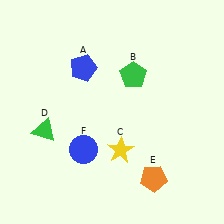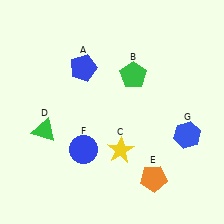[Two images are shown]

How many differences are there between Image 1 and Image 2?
There is 1 difference between the two images.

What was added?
A blue hexagon (G) was added in Image 2.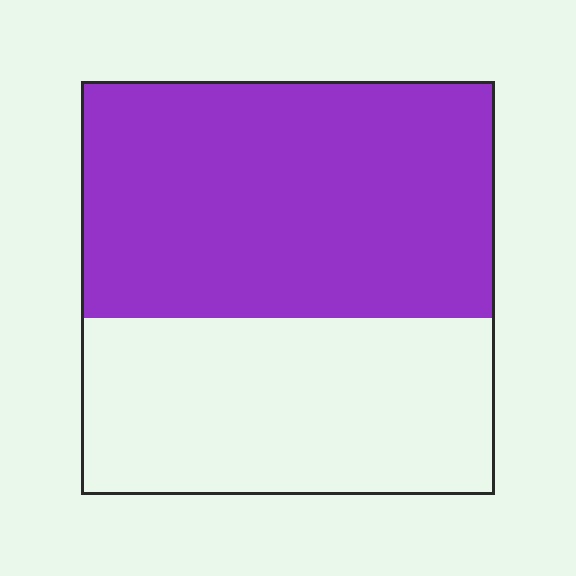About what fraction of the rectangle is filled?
About three fifths (3/5).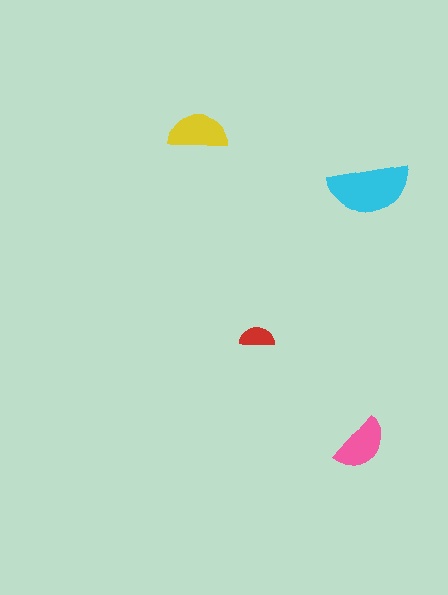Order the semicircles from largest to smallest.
the cyan one, the yellow one, the pink one, the red one.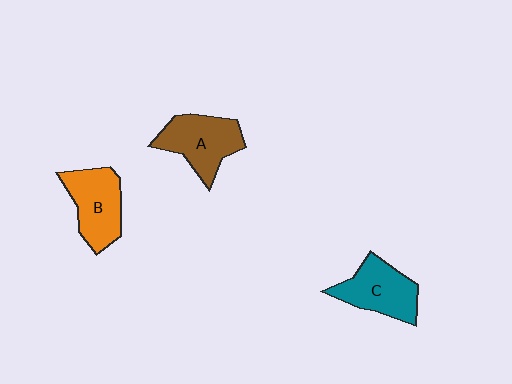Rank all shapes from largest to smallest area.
From largest to smallest: A (brown), B (orange), C (teal).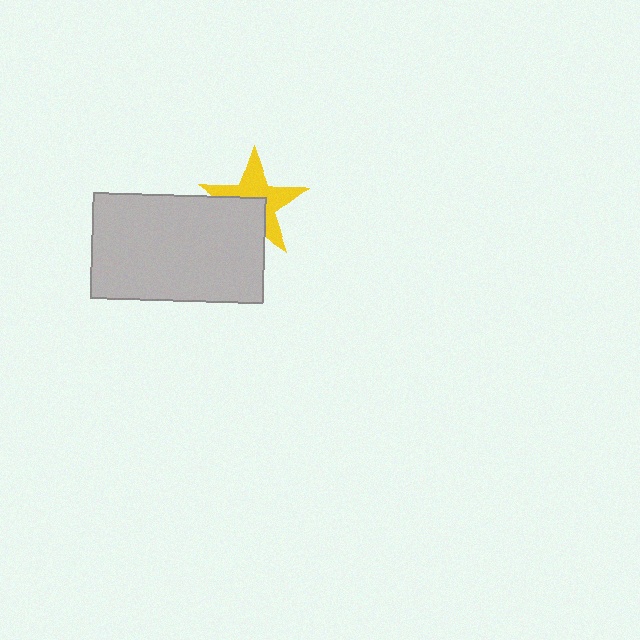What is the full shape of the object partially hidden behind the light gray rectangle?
The partially hidden object is a yellow star.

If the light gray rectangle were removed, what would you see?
You would see the complete yellow star.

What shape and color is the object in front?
The object in front is a light gray rectangle.